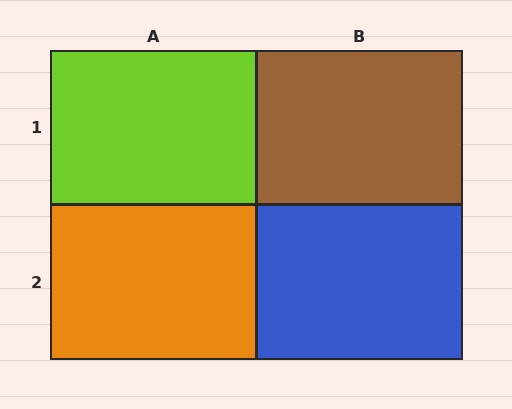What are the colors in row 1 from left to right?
Lime, brown.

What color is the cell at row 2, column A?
Orange.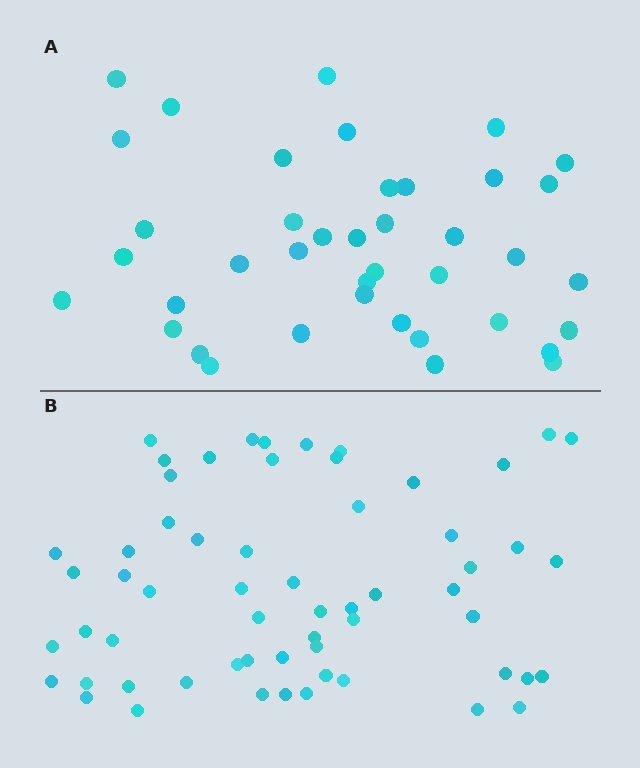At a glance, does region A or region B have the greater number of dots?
Region B (the bottom region) has more dots.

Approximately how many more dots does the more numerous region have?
Region B has approximately 20 more dots than region A.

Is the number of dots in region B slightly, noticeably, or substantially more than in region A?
Region B has substantially more. The ratio is roughly 1.5 to 1.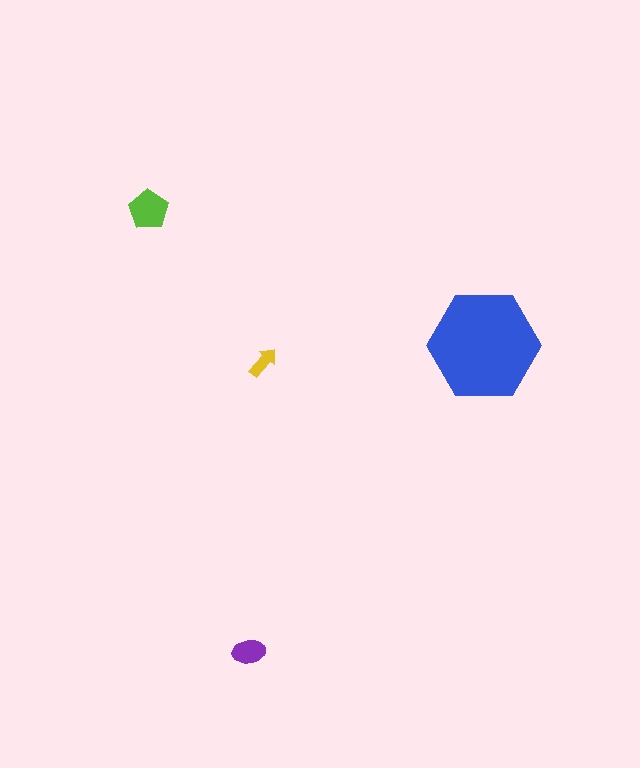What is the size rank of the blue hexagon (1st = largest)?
1st.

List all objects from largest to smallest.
The blue hexagon, the lime pentagon, the purple ellipse, the yellow arrow.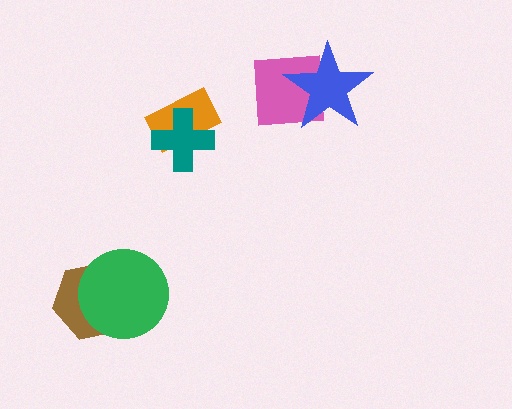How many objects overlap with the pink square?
1 object overlaps with the pink square.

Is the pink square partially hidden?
Yes, it is partially covered by another shape.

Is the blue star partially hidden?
No, no other shape covers it.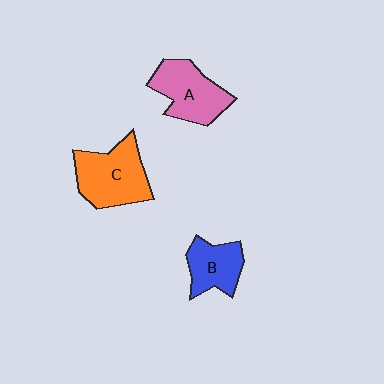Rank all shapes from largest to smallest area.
From largest to smallest: C (orange), A (pink), B (blue).